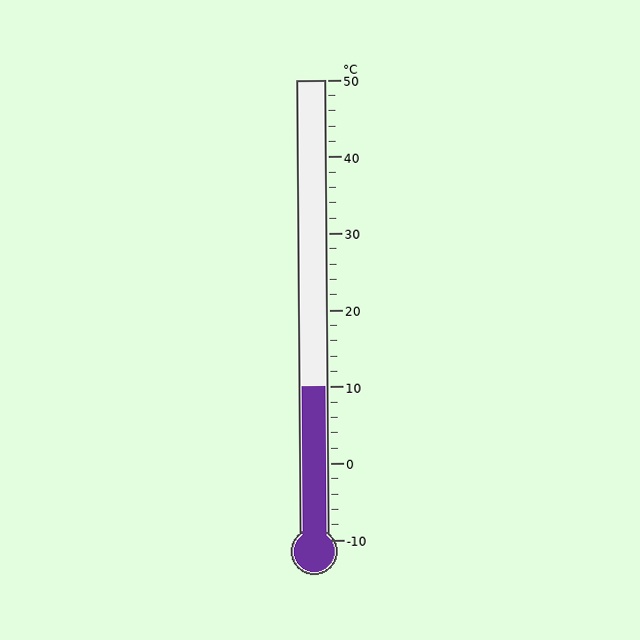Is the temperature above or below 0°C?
The temperature is above 0°C.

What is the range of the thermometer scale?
The thermometer scale ranges from -10°C to 50°C.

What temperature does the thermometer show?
The thermometer shows approximately 10°C.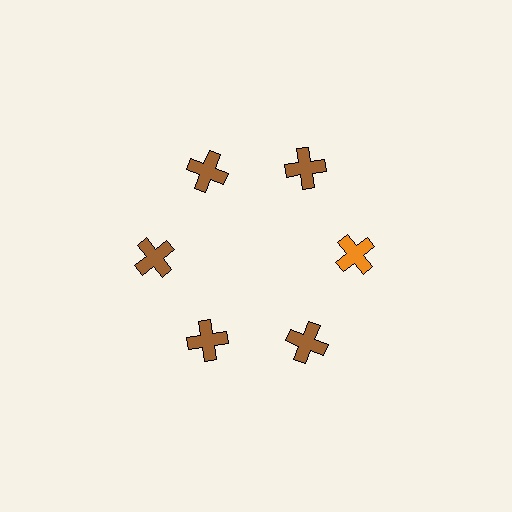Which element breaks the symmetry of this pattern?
The orange cross at roughly the 3 o'clock position breaks the symmetry. All other shapes are brown crosses.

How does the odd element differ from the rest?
It has a different color: orange instead of brown.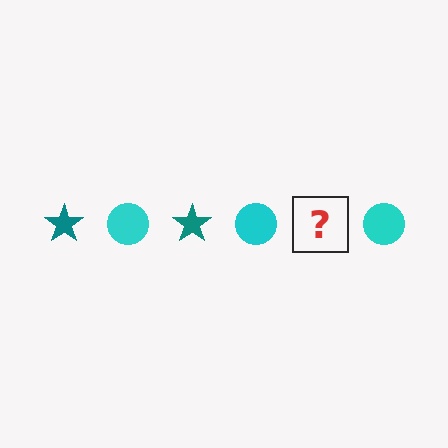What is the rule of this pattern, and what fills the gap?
The rule is that the pattern alternates between teal star and cyan circle. The gap should be filled with a teal star.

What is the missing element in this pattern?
The missing element is a teal star.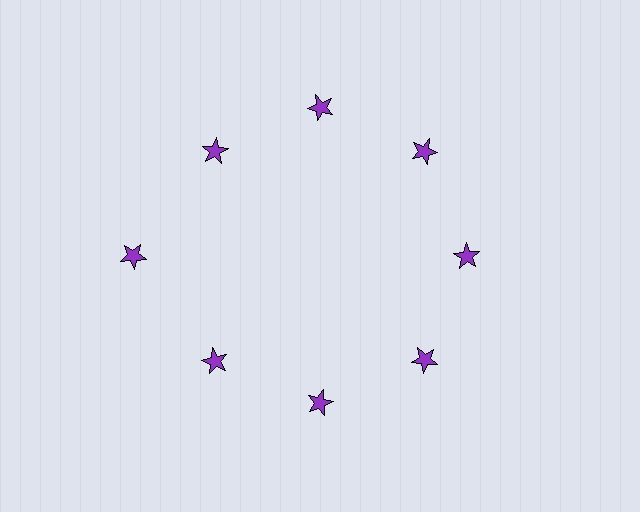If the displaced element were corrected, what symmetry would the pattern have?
It would have 8-fold rotational symmetry — the pattern would map onto itself every 45 degrees.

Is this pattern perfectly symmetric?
No. The 8 purple stars are arranged in a ring, but one element near the 9 o'clock position is pushed outward from the center, breaking the 8-fold rotational symmetry.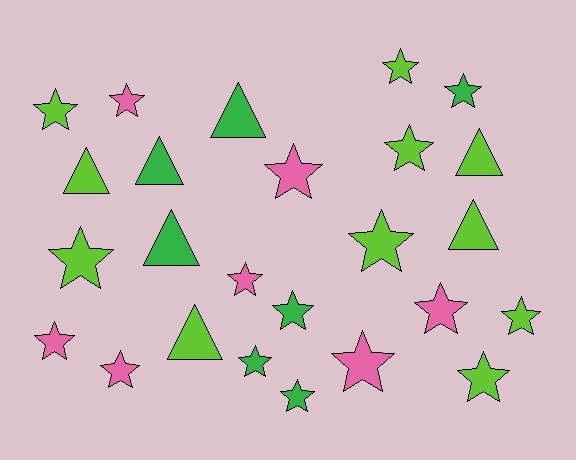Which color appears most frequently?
Lime, with 11 objects.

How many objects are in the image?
There are 25 objects.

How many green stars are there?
There are 4 green stars.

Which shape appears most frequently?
Star, with 18 objects.